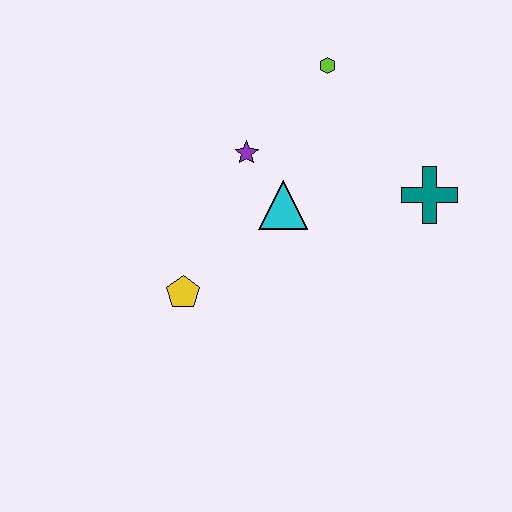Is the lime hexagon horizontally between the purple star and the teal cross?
Yes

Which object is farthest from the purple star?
The teal cross is farthest from the purple star.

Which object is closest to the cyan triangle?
The purple star is closest to the cyan triangle.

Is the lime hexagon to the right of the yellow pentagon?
Yes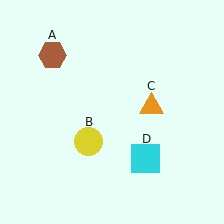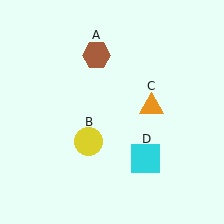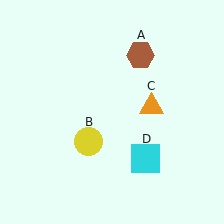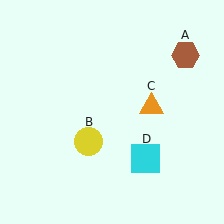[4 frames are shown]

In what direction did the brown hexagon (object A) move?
The brown hexagon (object A) moved right.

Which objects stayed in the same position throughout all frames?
Yellow circle (object B) and orange triangle (object C) and cyan square (object D) remained stationary.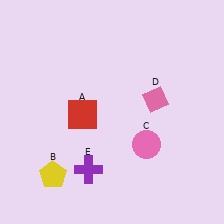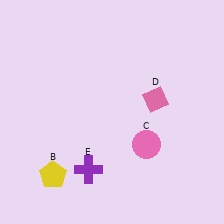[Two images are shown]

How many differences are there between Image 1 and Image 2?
There is 1 difference between the two images.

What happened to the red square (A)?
The red square (A) was removed in Image 2. It was in the bottom-left area of Image 1.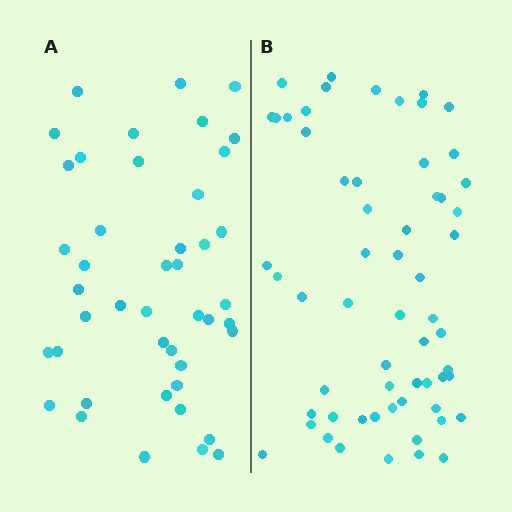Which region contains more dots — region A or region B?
Region B (the right region) has more dots.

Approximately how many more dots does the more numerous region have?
Region B has approximately 15 more dots than region A.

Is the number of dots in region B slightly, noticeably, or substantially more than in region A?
Region B has noticeably more, but not dramatically so. The ratio is roughly 1.4 to 1.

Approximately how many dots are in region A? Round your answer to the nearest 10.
About 40 dots. (The exact count is 44, which rounds to 40.)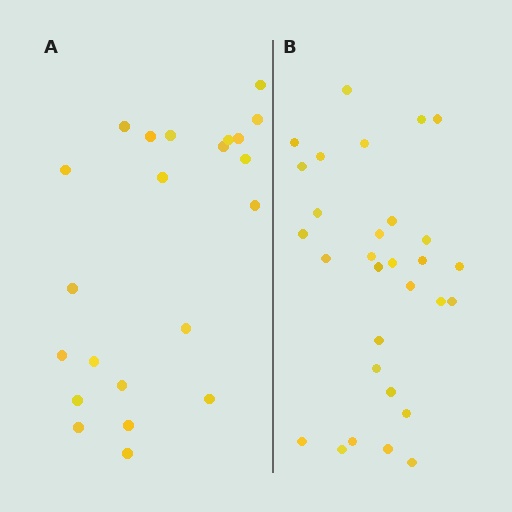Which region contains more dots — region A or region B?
Region B (the right region) has more dots.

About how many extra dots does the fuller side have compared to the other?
Region B has roughly 8 or so more dots than region A.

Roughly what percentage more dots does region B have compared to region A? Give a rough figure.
About 35% more.